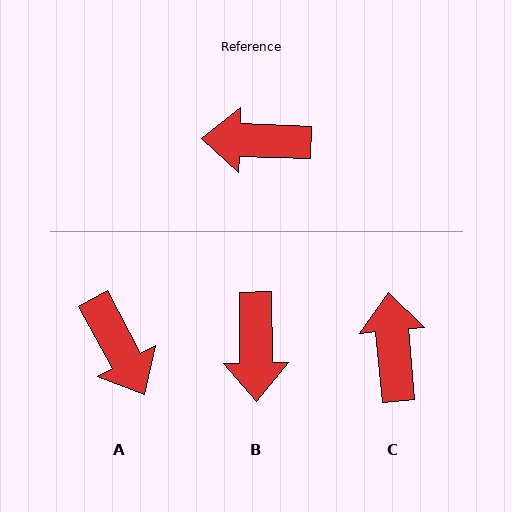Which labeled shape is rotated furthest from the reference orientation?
A, about 120 degrees away.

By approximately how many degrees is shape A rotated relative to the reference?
Approximately 120 degrees counter-clockwise.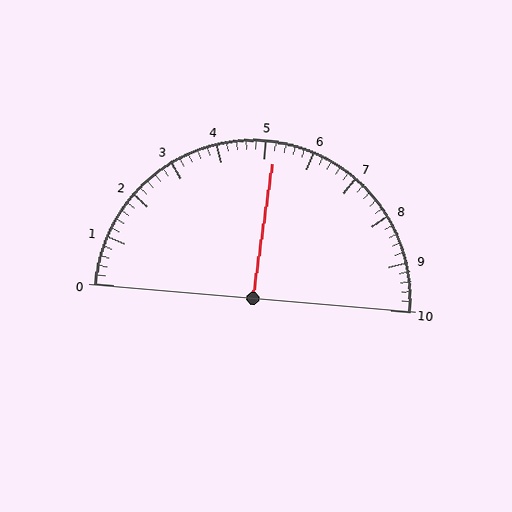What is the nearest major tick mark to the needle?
The nearest major tick mark is 5.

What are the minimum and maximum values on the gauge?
The gauge ranges from 0 to 10.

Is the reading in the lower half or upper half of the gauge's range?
The reading is in the upper half of the range (0 to 10).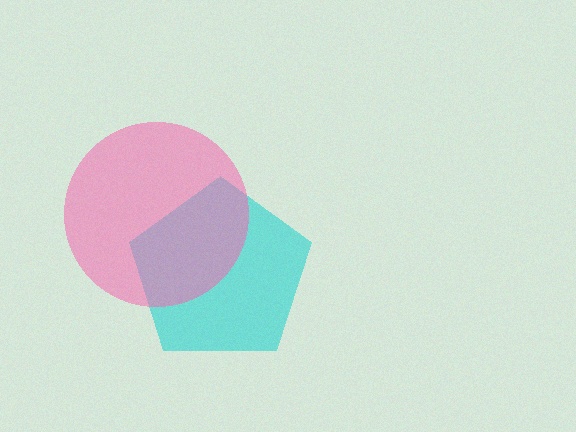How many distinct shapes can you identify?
There are 2 distinct shapes: a cyan pentagon, a pink circle.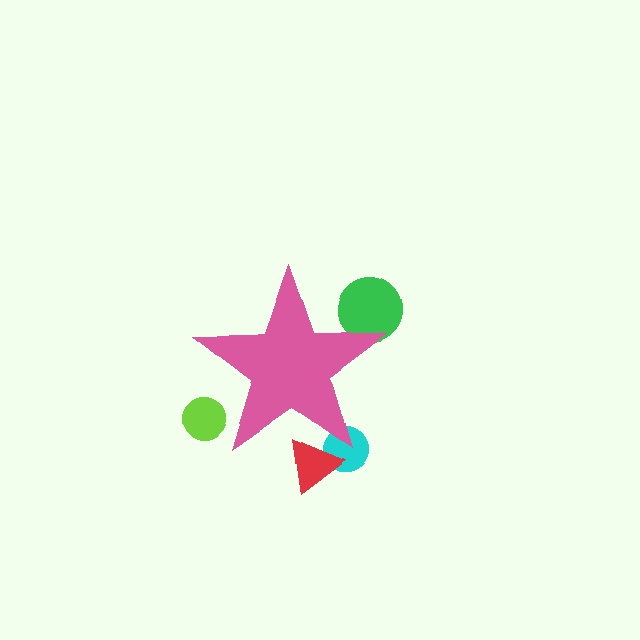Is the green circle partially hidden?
Yes, the green circle is partially hidden behind the pink star.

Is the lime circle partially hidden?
Yes, the lime circle is partially hidden behind the pink star.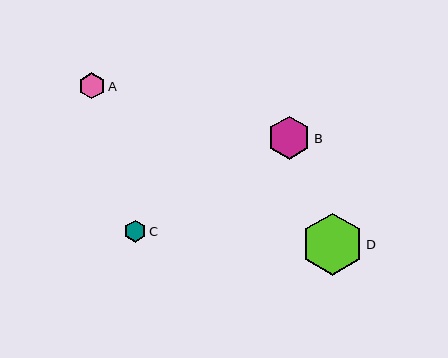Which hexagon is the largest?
Hexagon D is the largest with a size of approximately 62 pixels.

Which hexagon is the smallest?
Hexagon C is the smallest with a size of approximately 22 pixels.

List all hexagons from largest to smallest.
From largest to smallest: D, B, A, C.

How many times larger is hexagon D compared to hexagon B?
Hexagon D is approximately 1.4 times the size of hexagon B.